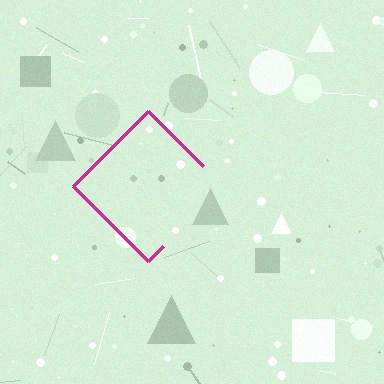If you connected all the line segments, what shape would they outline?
They would outline a diamond.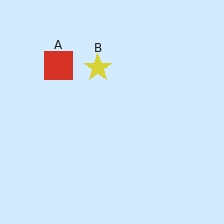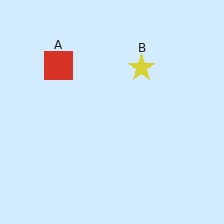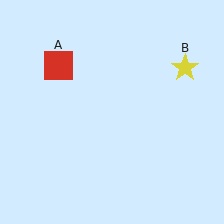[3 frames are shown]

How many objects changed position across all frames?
1 object changed position: yellow star (object B).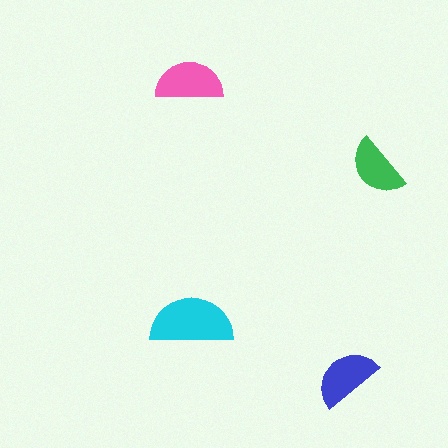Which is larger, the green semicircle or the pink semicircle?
The pink one.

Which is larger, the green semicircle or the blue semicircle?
The blue one.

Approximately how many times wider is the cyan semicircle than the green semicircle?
About 1.5 times wider.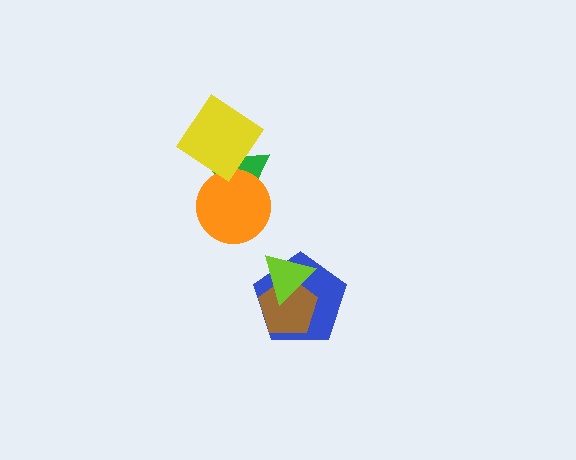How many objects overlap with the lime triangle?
2 objects overlap with the lime triangle.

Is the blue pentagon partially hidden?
Yes, it is partially covered by another shape.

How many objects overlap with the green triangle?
2 objects overlap with the green triangle.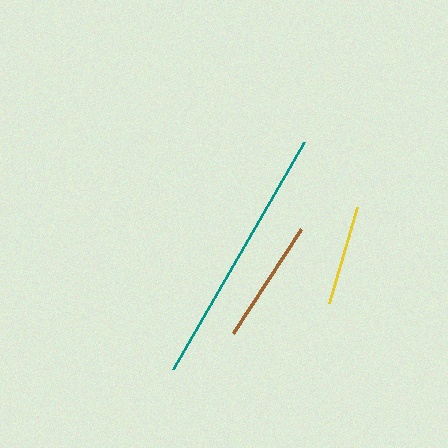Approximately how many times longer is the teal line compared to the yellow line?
The teal line is approximately 2.6 times the length of the yellow line.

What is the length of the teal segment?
The teal segment is approximately 262 pixels long.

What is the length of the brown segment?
The brown segment is approximately 124 pixels long.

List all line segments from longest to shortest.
From longest to shortest: teal, brown, yellow.